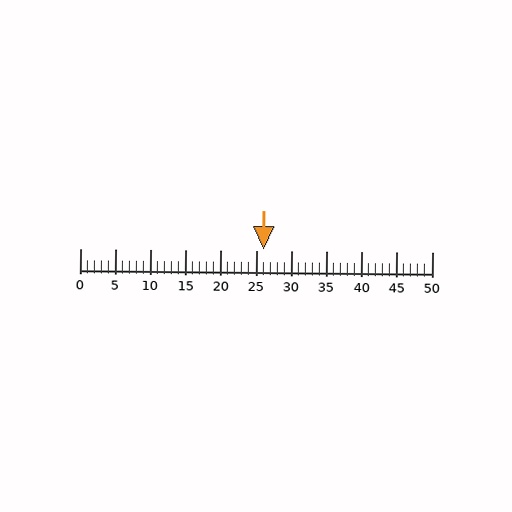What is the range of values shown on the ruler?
The ruler shows values from 0 to 50.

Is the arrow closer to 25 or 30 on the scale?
The arrow is closer to 25.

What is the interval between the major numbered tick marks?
The major tick marks are spaced 5 units apart.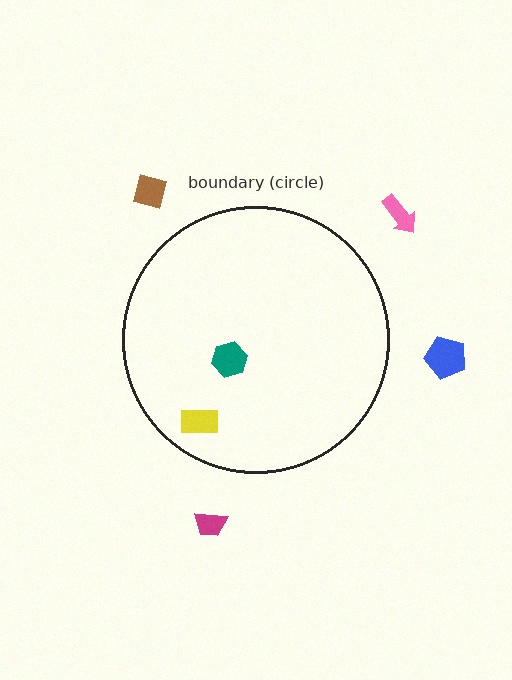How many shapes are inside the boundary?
2 inside, 4 outside.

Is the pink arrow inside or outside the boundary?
Outside.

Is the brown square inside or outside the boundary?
Outside.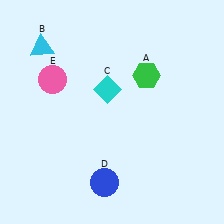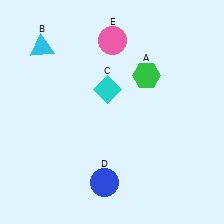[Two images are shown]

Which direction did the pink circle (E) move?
The pink circle (E) moved right.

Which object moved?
The pink circle (E) moved right.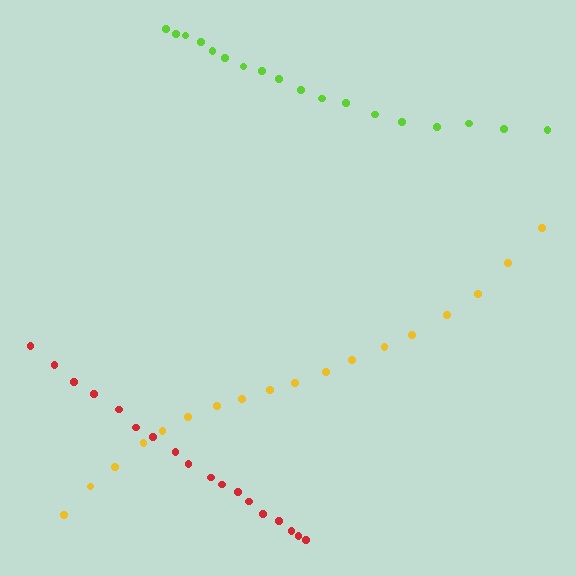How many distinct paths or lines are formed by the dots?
There are 3 distinct paths.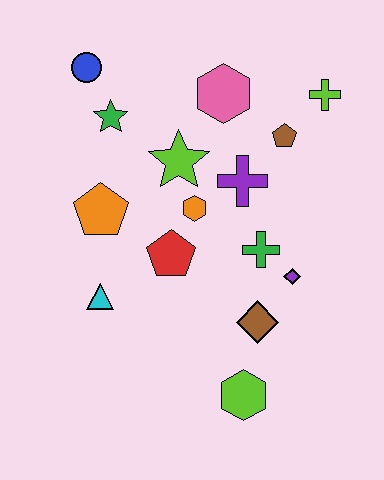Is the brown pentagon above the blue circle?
No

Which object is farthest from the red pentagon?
The lime cross is farthest from the red pentagon.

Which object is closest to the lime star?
The orange hexagon is closest to the lime star.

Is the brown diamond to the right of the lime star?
Yes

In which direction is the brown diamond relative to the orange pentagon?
The brown diamond is to the right of the orange pentagon.